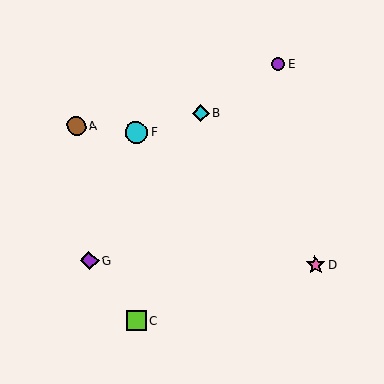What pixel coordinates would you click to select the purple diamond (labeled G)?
Click at (89, 261) to select the purple diamond G.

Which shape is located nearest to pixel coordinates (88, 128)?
The brown circle (labeled A) at (76, 126) is nearest to that location.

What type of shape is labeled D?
Shape D is a pink star.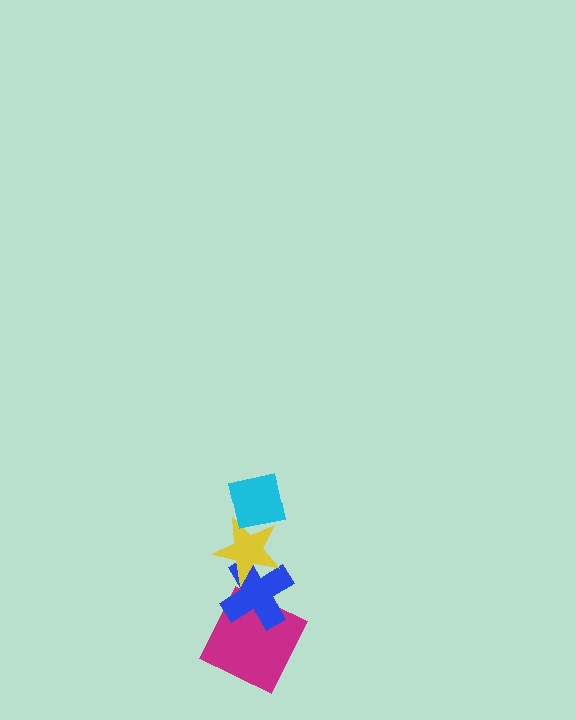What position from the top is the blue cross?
The blue cross is 3rd from the top.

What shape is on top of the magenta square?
The blue cross is on top of the magenta square.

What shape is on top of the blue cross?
The yellow star is on top of the blue cross.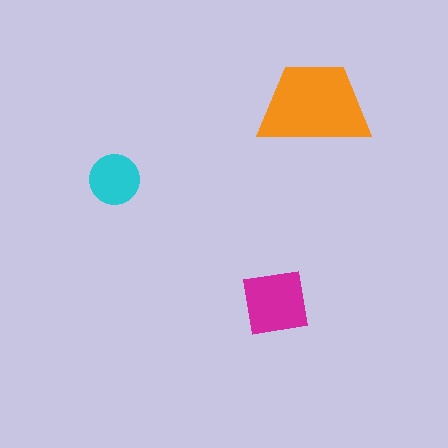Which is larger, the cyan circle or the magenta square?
The magenta square.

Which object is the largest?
The orange trapezoid.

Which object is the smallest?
The cyan circle.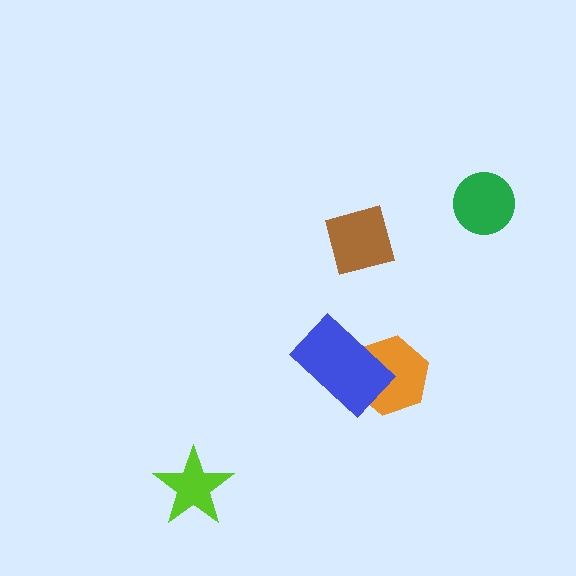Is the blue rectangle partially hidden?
No, no other shape covers it.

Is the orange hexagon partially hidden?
Yes, it is partially covered by another shape.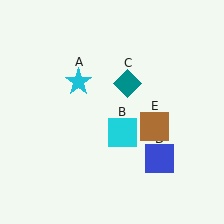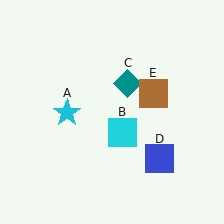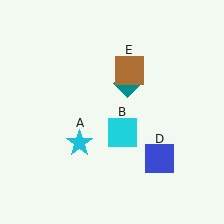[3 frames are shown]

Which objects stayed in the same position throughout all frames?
Cyan square (object B) and teal diamond (object C) and blue square (object D) remained stationary.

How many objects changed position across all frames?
2 objects changed position: cyan star (object A), brown square (object E).